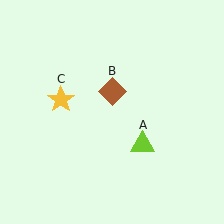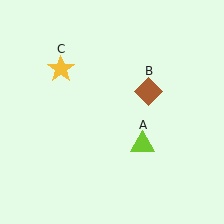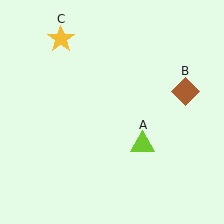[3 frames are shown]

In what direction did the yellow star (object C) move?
The yellow star (object C) moved up.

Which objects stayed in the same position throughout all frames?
Lime triangle (object A) remained stationary.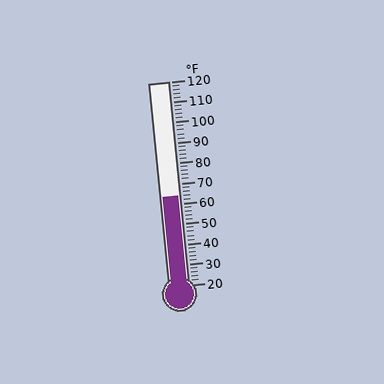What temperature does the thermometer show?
The thermometer shows approximately 64°F.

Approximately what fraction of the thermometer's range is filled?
The thermometer is filled to approximately 45% of its range.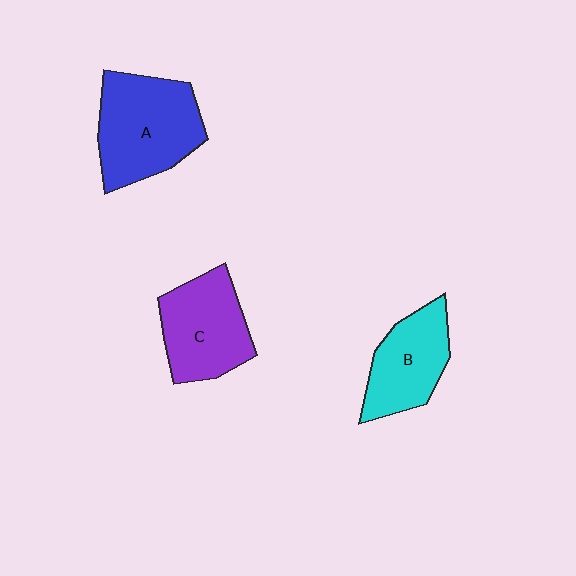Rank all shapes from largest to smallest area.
From largest to smallest: A (blue), C (purple), B (cyan).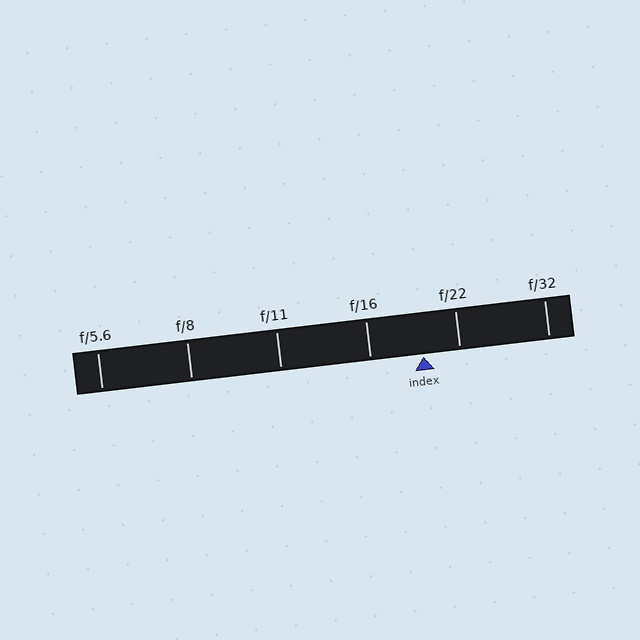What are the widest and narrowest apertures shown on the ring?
The widest aperture shown is f/5.6 and the narrowest is f/32.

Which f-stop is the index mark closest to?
The index mark is closest to f/22.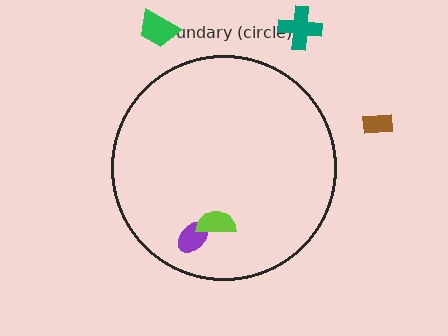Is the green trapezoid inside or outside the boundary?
Outside.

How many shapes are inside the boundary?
2 inside, 3 outside.